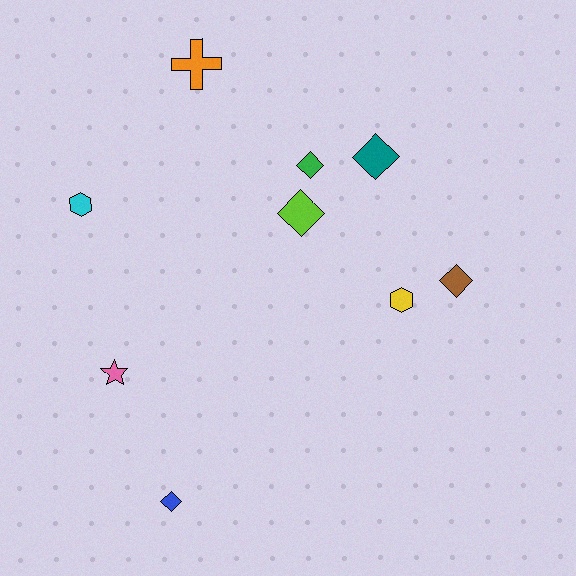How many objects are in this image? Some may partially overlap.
There are 9 objects.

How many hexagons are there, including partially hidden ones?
There are 2 hexagons.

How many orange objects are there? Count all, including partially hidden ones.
There is 1 orange object.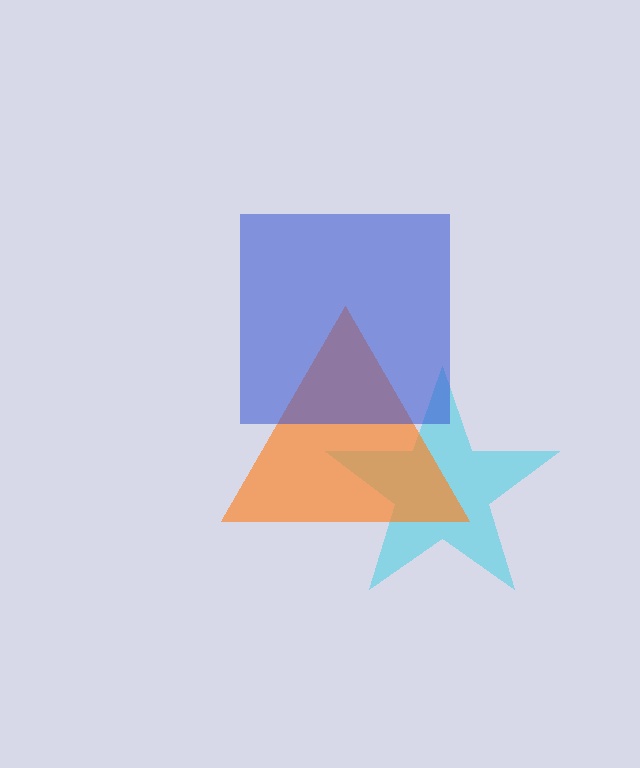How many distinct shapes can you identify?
There are 3 distinct shapes: a cyan star, an orange triangle, a blue square.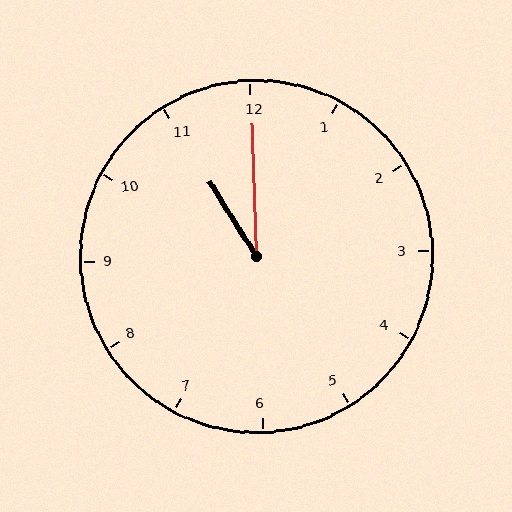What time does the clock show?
11:00.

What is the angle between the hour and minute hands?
Approximately 30 degrees.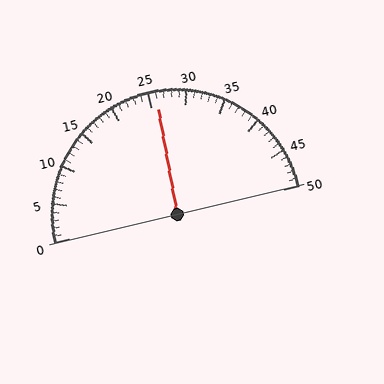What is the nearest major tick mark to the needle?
The nearest major tick mark is 25.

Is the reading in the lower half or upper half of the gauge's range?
The reading is in the upper half of the range (0 to 50).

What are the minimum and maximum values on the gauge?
The gauge ranges from 0 to 50.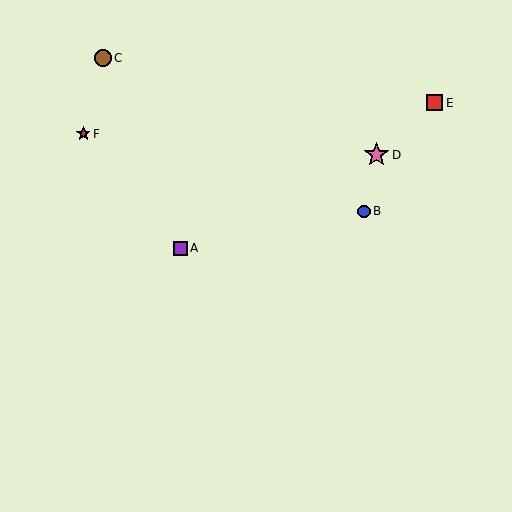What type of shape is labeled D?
Shape D is a pink star.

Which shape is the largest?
The pink star (labeled D) is the largest.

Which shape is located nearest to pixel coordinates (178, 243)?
The purple square (labeled A) at (181, 248) is nearest to that location.